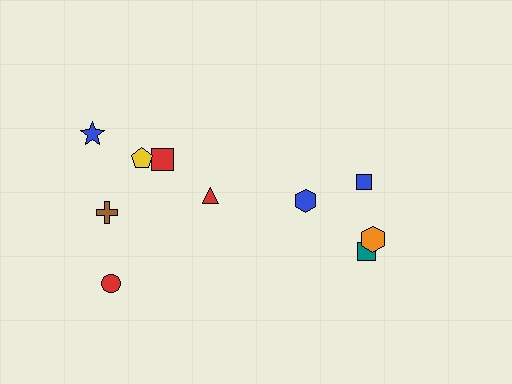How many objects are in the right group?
There are 4 objects.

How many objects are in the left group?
There are 6 objects.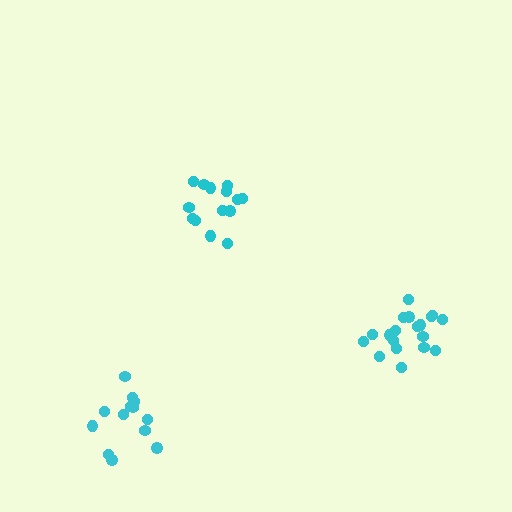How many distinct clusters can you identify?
There are 3 distinct clusters.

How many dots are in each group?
Group 1: 14 dots, Group 2: 19 dots, Group 3: 13 dots (46 total).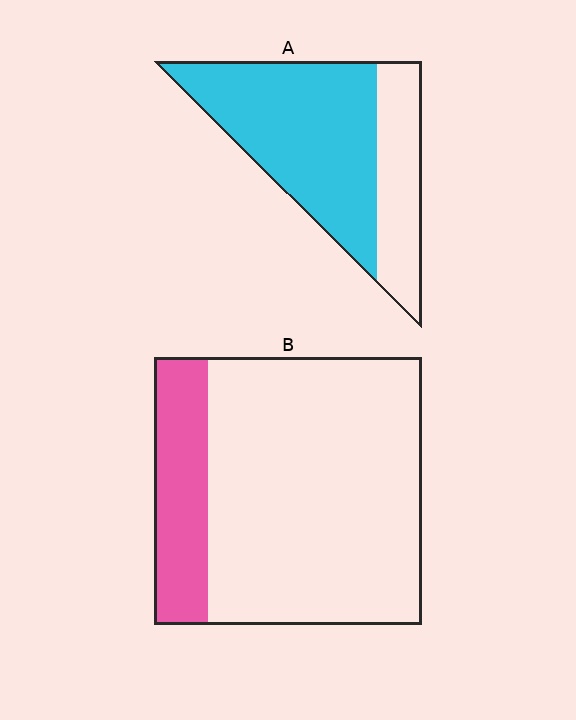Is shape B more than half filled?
No.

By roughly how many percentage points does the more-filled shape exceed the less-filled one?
By roughly 50 percentage points (A over B).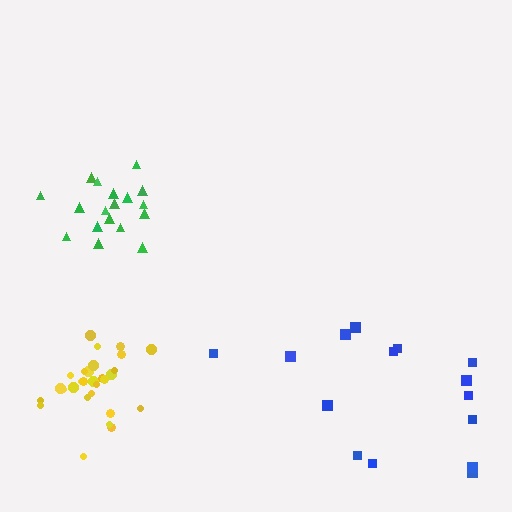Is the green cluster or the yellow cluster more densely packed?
Yellow.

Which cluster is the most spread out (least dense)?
Blue.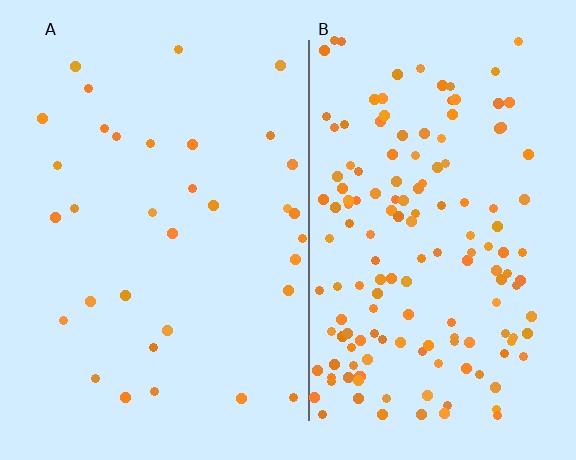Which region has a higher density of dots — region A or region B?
B (the right).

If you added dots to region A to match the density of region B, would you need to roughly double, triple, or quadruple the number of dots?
Approximately quadruple.